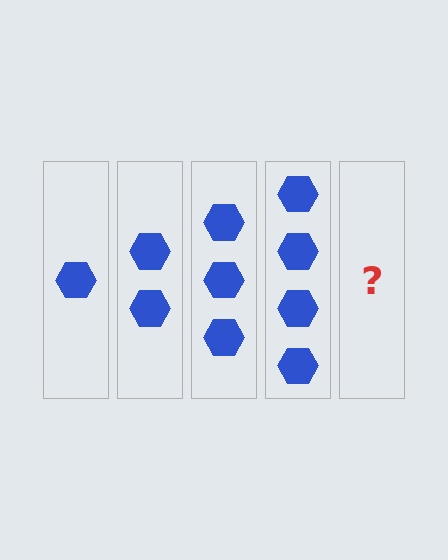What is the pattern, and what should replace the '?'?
The pattern is that each step adds one more hexagon. The '?' should be 5 hexagons.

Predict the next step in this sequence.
The next step is 5 hexagons.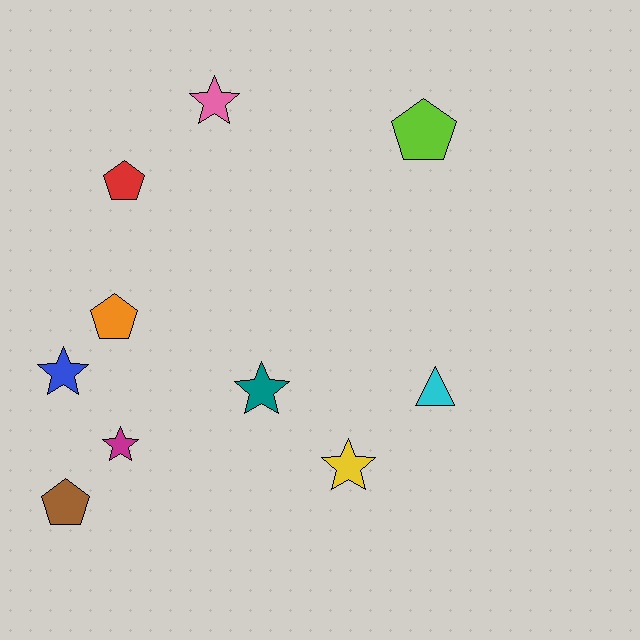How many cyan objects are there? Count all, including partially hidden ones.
There is 1 cyan object.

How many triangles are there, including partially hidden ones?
There is 1 triangle.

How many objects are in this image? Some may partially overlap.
There are 10 objects.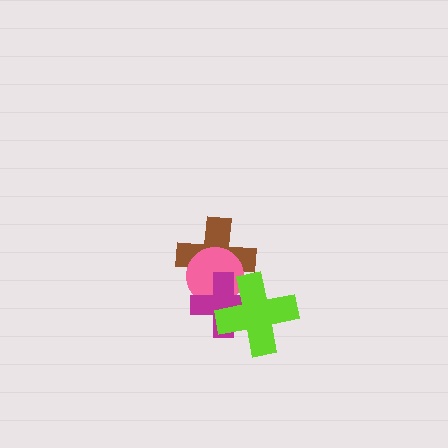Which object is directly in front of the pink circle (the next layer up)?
The magenta cross is directly in front of the pink circle.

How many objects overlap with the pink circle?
3 objects overlap with the pink circle.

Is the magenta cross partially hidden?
Yes, it is partially covered by another shape.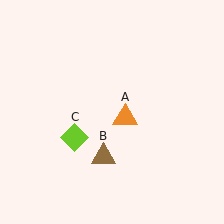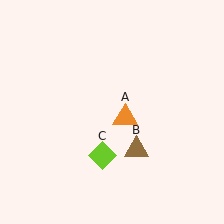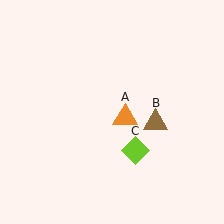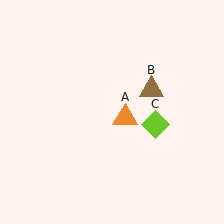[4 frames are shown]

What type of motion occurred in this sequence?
The brown triangle (object B), lime diamond (object C) rotated counterclockwise around the center of the scene.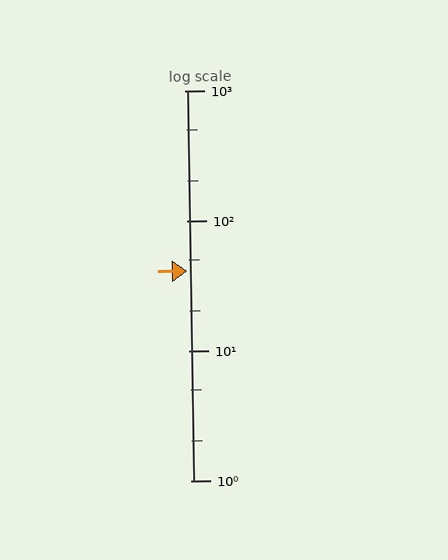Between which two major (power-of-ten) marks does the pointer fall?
The pointer is between 10 and 100.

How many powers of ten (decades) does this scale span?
The scale spans 3 decades, from 1 to 1000.